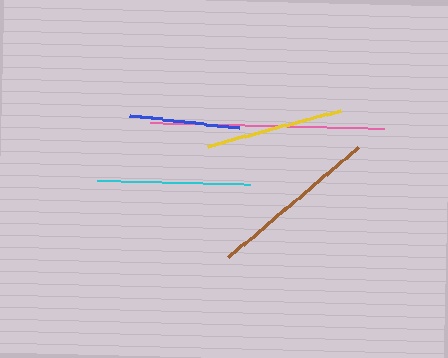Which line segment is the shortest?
The blue line is the shortest at approximately 111 pixels.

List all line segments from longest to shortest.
From longest to shortest: pink, brown, cyan, yellow, blue.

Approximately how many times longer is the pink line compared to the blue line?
The pink line is approximately 2.1 times the length of the blue line.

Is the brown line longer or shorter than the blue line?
The brown line is longer than the blue line.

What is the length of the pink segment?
The pink segment is approximately 234 pixels long.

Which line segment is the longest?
The pink line is the longest at approximately 234 pixels.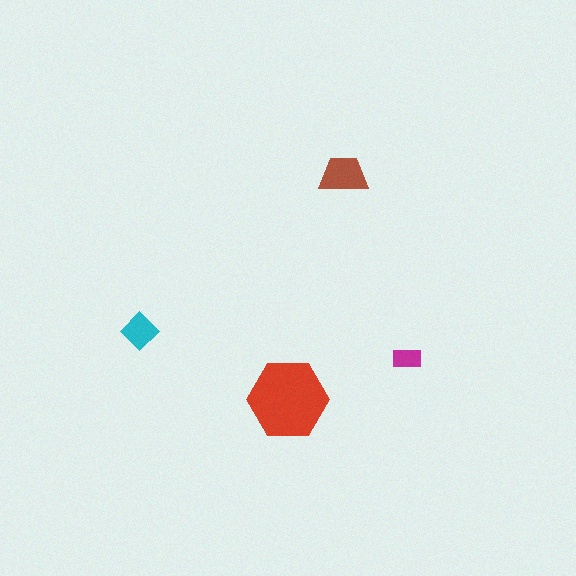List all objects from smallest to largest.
The magenta rectangle, the cyan diamond, the brown trapezoid, the red hexagon.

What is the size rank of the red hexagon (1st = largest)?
1st.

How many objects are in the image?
There are 4 objects in the image.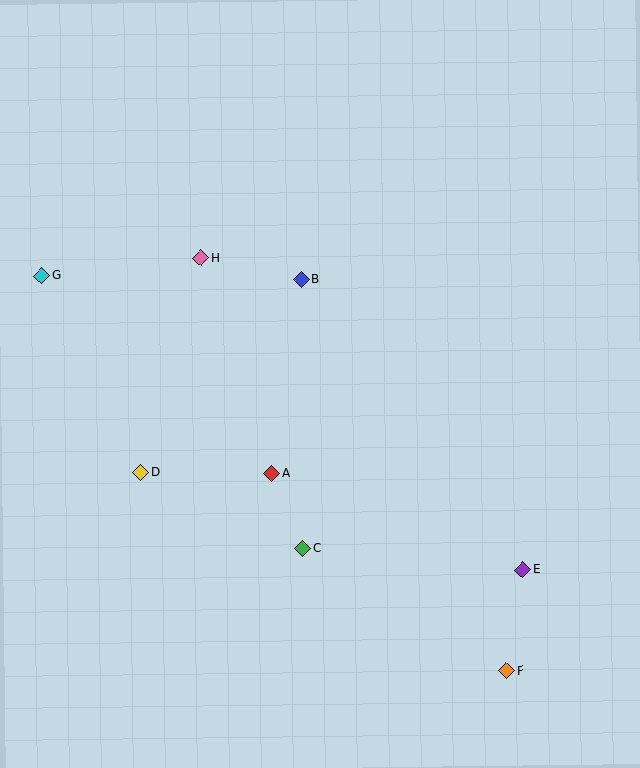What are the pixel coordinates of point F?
Point F is at (507, 671).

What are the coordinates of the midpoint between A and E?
The midpoint between A and E is at (397, 522).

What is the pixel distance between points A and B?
The distance between A and B is 196 pixels.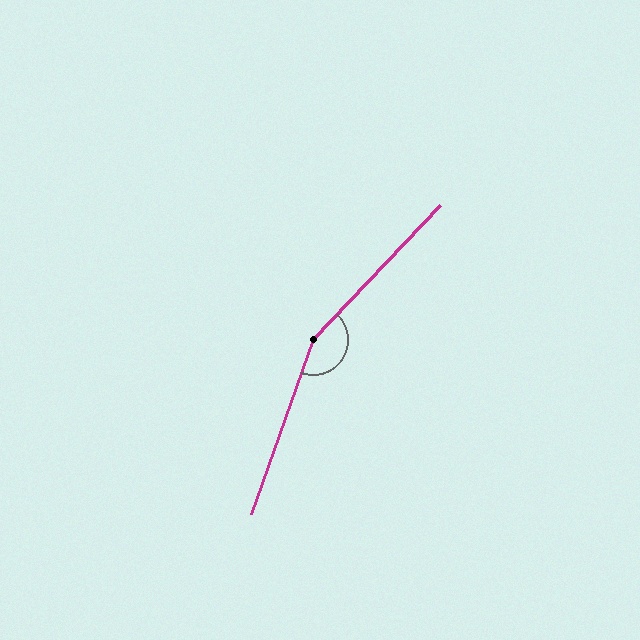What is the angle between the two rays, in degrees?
Approximately 156 degrees.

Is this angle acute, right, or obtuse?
It is obtuse.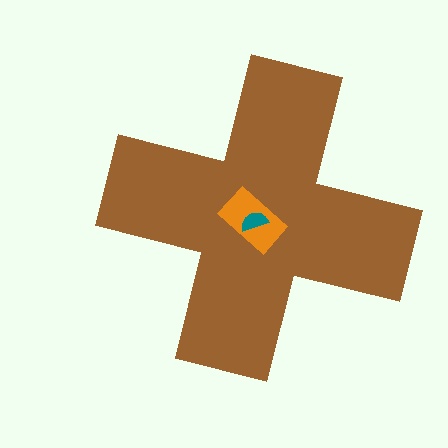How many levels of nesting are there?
3.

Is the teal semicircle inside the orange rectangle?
Yes.